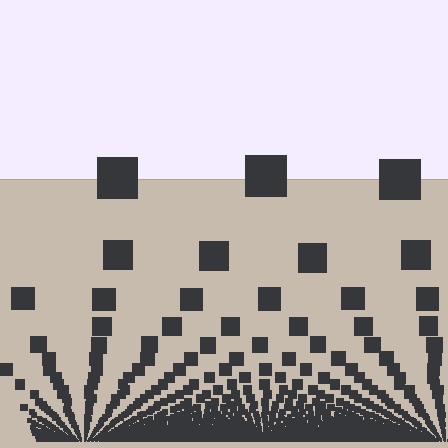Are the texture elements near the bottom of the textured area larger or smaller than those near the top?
Smaller. The gradient is inverted — elements near the bottom are smaller and denser.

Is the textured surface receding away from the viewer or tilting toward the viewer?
The surface appears to tilt toward the viewer. Texture elements get larger and sparser toward the top.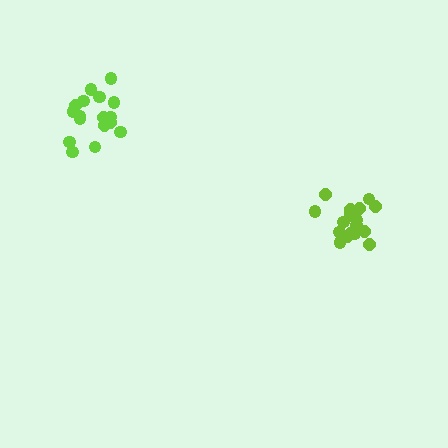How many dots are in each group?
Group 1: 18 dots, Group 2: 17 dots (35 total).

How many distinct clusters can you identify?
There are 2 distinct clusters.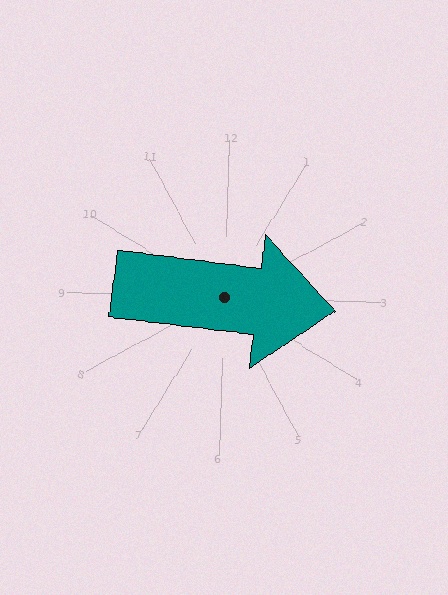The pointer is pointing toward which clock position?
Roughly 3 o'clock.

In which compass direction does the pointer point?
East.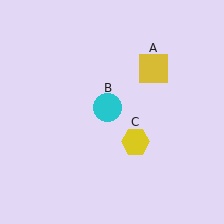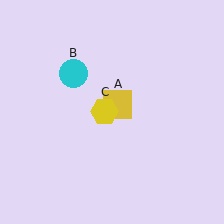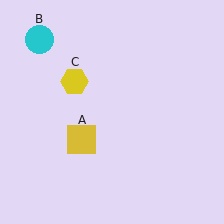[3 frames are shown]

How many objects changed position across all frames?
3 objects changed position: yellow square (object A), cyan circle (object B), yellow hexagon (object C).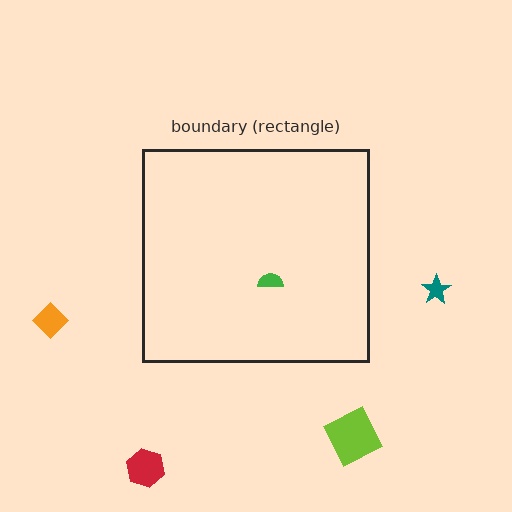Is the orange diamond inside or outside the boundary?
Outside.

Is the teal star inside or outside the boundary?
Outside.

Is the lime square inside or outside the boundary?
Outside.